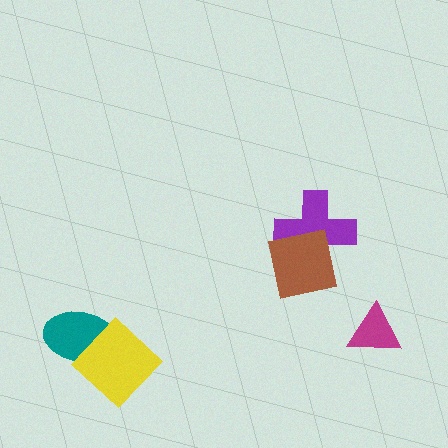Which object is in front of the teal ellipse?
The yellow diamond is in front of the teal ellipse.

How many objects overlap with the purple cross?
1 object overlaps with the purple cross.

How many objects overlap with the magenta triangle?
0 objects overlap with the magenta triangle.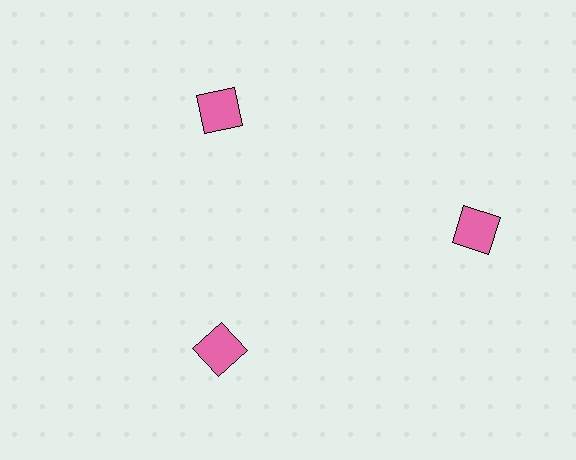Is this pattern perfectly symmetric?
No. The 3 pink squares are arranged in a ring, but one element near the 3 o'clock position is pushed outward from the center, breaking the 3-fold rotational symmetry.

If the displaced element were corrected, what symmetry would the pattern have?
It would have 3-fold rotational symmetry — the pattern would map onto itself every 120 degrees.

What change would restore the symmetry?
The symmetry would be restored by moving it inward, back onto the ring so that all 3 squares sit at equal angles and equal distance from the center.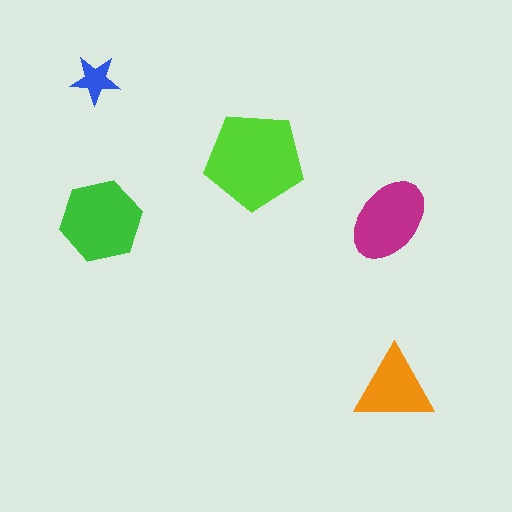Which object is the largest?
The lime pentagon.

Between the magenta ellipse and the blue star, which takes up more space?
The magenta ellipse.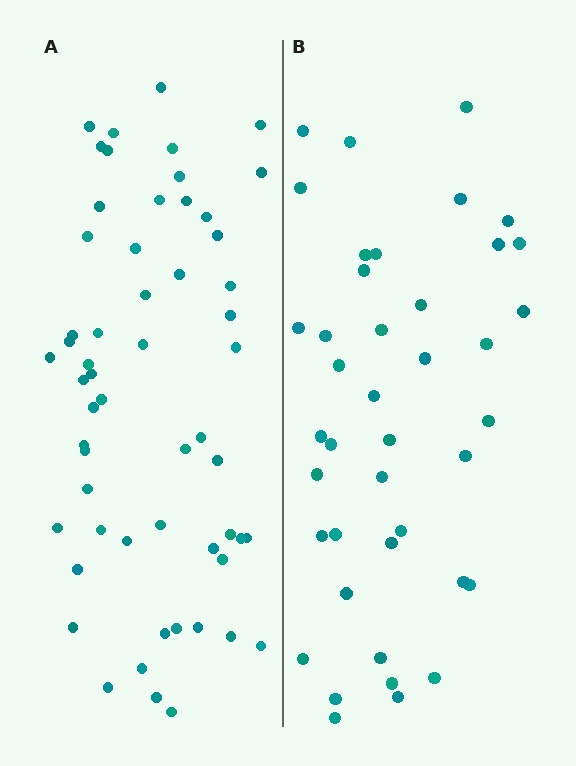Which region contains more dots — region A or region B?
Region A (the left region) has more dots.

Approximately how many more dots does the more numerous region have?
Region A has approximately 15 more dots than region B.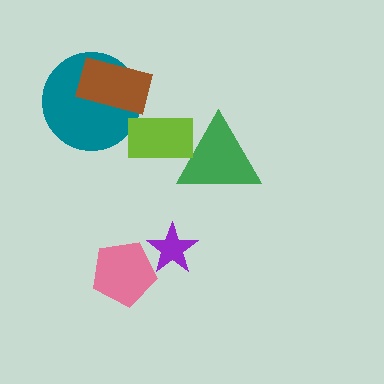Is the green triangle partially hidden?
Yes, it is partially covered by another shape.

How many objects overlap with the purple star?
1 object overlaps with the purple star.